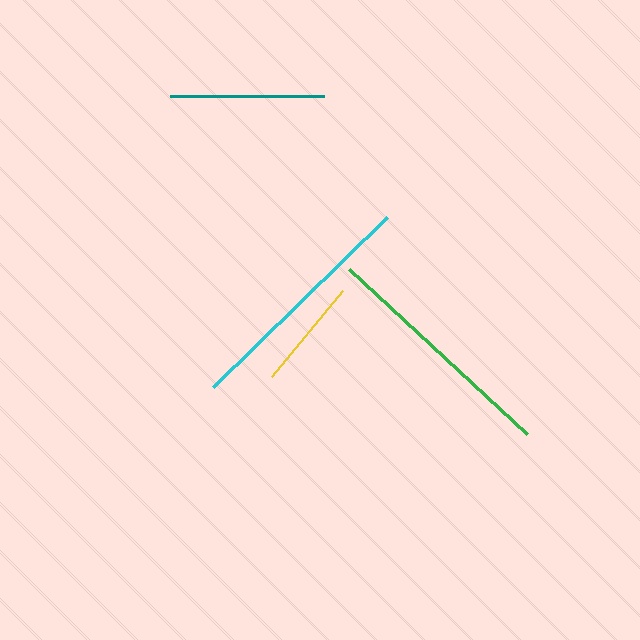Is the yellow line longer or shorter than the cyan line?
The cyan line is longer than the yellow line.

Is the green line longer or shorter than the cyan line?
The cyan line is longer than the green line.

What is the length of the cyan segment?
The cyan segment is approximately 243 pixels long.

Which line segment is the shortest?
The yellow line is the shortest at approximately 112 pixels.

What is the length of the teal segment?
The teal segment is approximately 154 pixels long.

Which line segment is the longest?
The cyan line is the longest at approximately 243 pixels.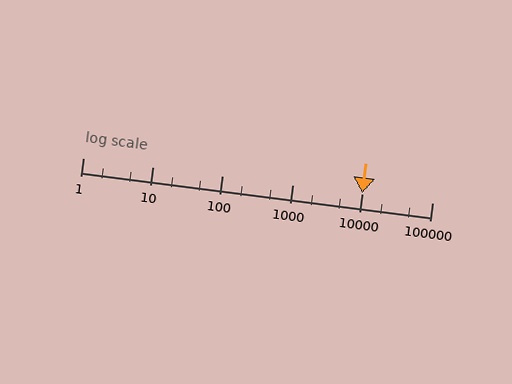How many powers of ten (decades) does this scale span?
The scale spans 5 decades, from 1 to 100000.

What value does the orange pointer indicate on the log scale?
The pointer indicates approximately 9900.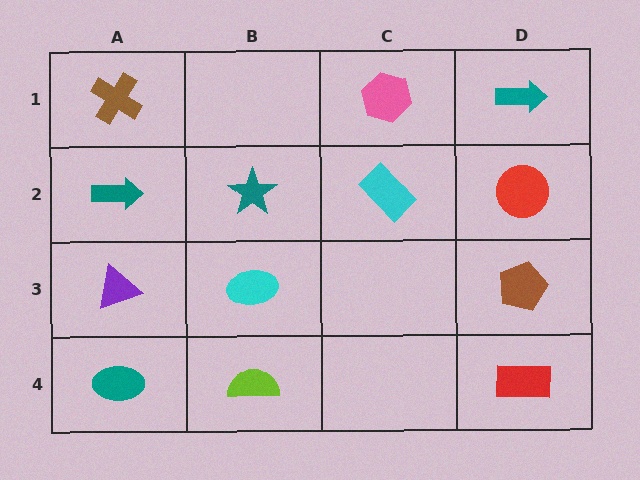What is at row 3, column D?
A brown pentagon.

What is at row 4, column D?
A red rectangle.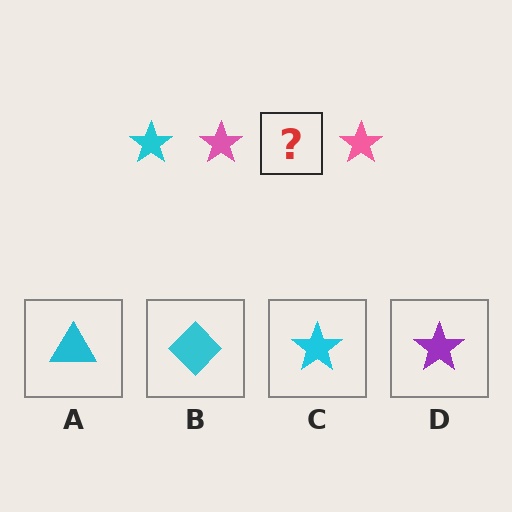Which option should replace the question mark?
Option C.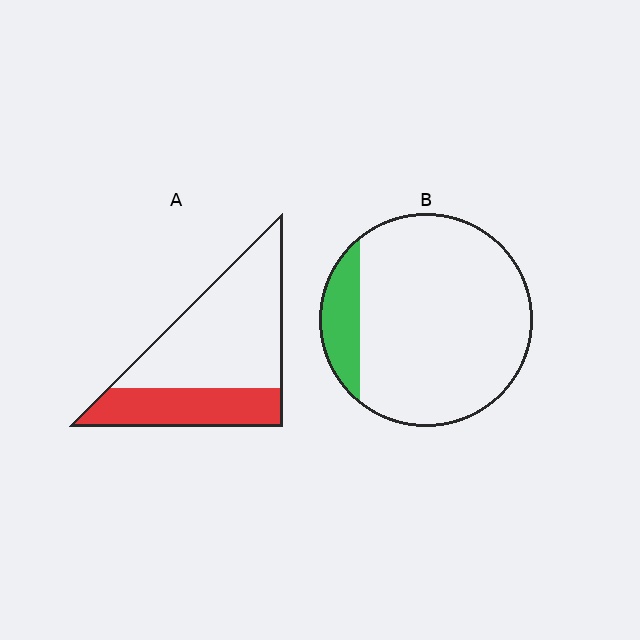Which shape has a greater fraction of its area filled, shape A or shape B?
Shape A.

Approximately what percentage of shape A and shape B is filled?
A is approximately 35% and B is approximately 15%.